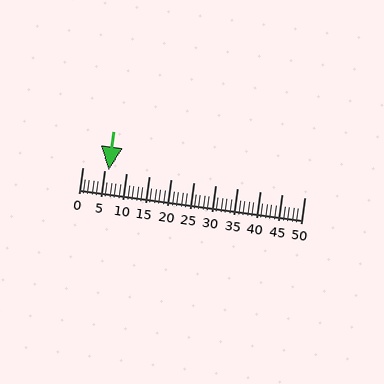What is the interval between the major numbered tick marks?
The major tick marks are spaced 5 units apart.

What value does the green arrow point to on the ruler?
The green arrow points to approximately 6.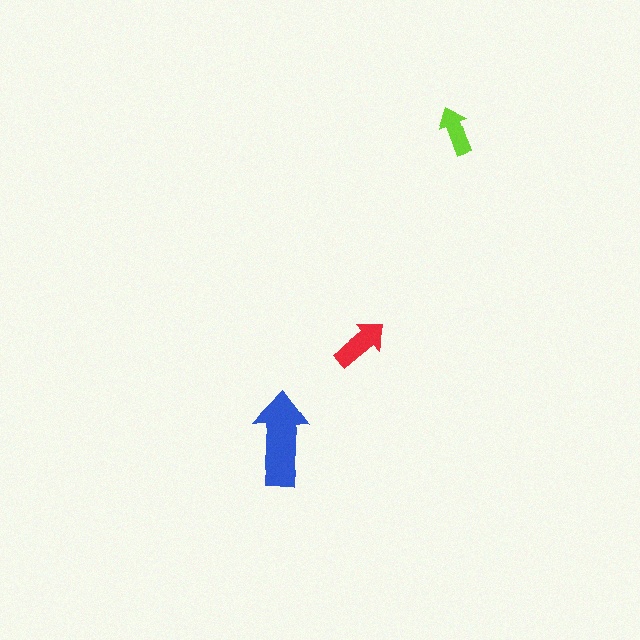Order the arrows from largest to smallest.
the blue one, the red one, the lime one.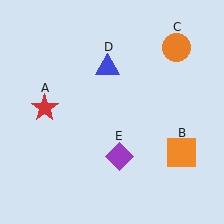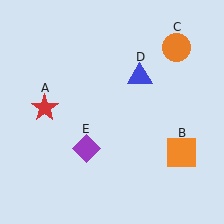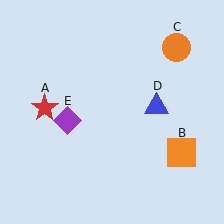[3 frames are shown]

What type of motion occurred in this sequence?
The blue triangle (object D), purple diamond (object E) rotated clockwise around the center of the scene.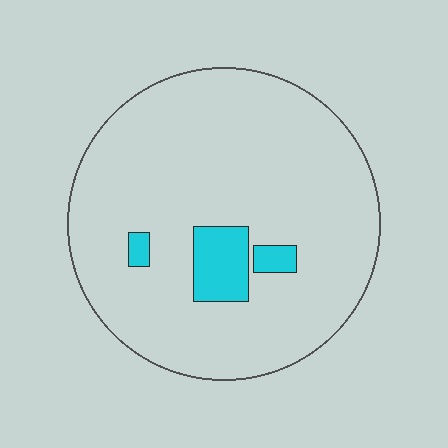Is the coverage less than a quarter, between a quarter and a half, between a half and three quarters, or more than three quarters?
Less than a quarter.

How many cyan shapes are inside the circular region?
3.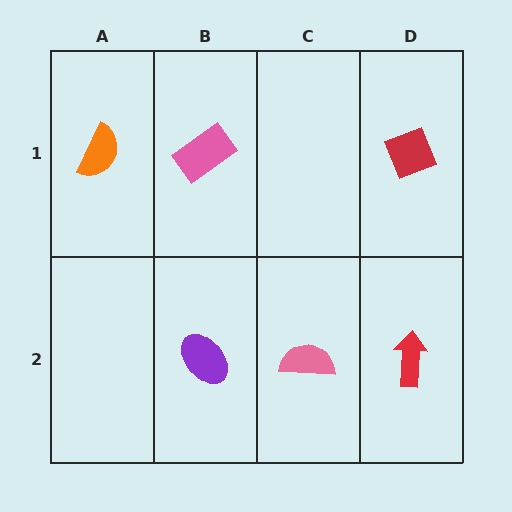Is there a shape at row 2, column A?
No, that cell is empty.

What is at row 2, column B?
A purple ellipse.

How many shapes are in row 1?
3 shapes.